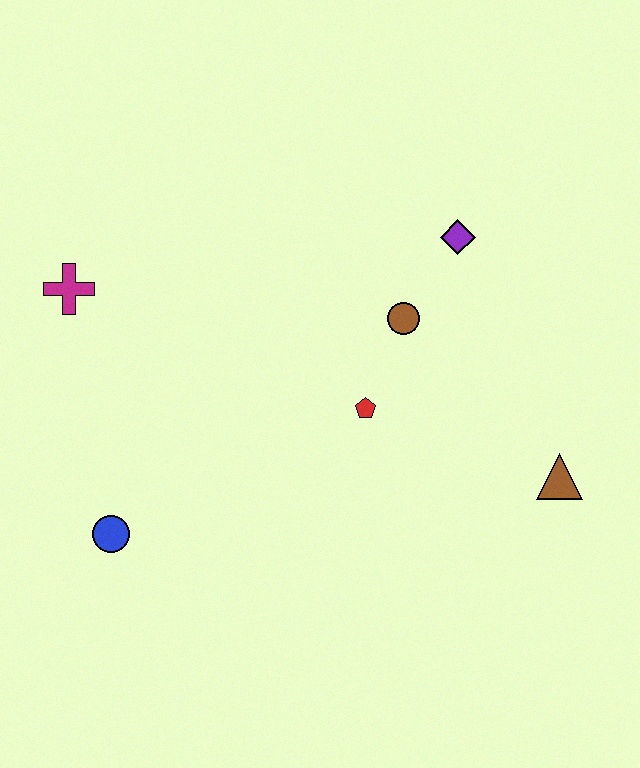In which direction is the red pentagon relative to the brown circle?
The red pentagon is below the brown circle.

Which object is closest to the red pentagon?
The brown circle is closest to the red pentagon.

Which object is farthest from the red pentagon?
The magenta cross is farthest from the red pentagon.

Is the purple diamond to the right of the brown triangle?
No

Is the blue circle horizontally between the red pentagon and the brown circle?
No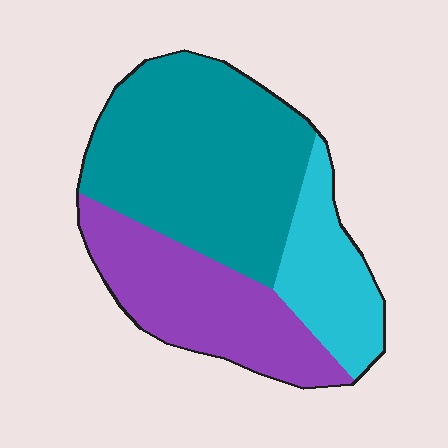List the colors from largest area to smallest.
From largest to smallest: teal, purple, cyan.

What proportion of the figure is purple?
Purple takes up about one third (1/3) of the figure.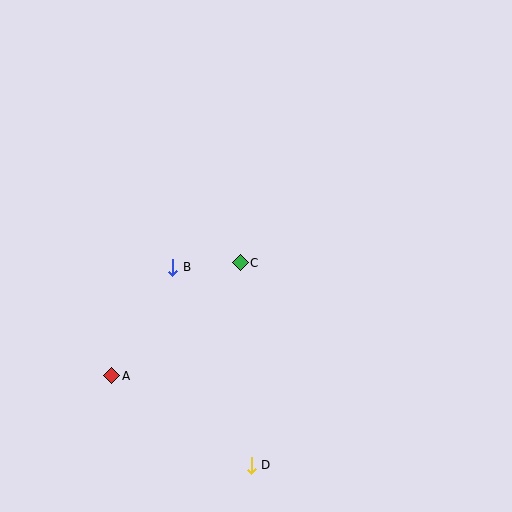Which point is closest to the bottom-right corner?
Point D is closest to the bottom-right corner.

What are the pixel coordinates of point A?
Point A is at (112, 376).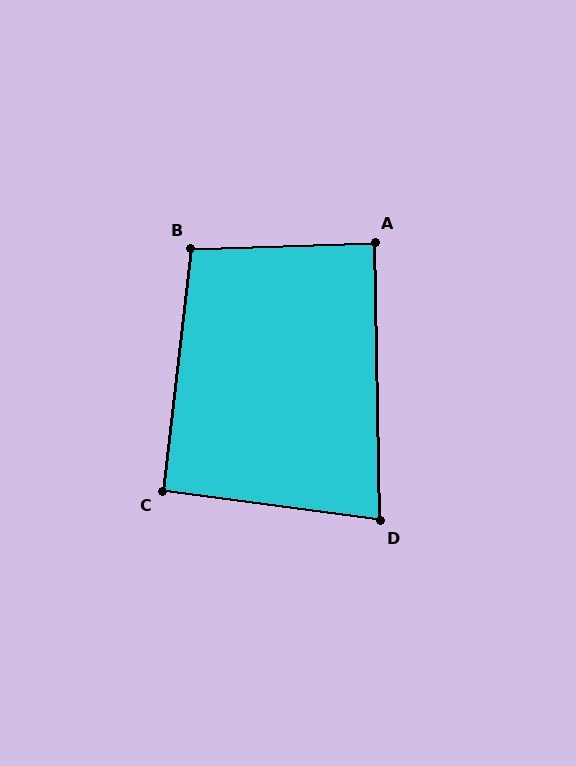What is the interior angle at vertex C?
Approximately 91 degrees (approximately right).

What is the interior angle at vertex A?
Approximately 89 degrees (approximately right).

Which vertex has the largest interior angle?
B, at approximately 99 degrees.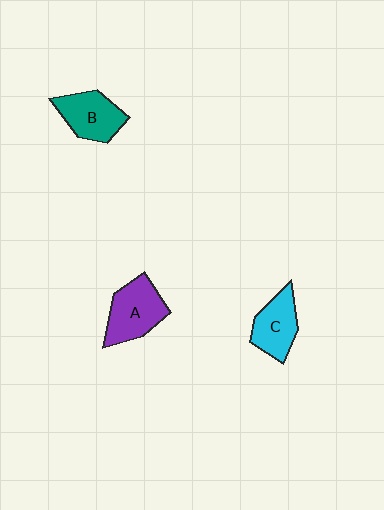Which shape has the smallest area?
Shape C (cyan).